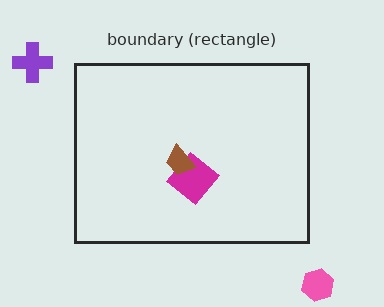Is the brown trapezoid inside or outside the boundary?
Inside.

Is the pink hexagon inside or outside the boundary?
Outside.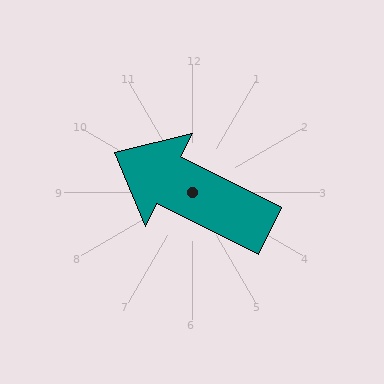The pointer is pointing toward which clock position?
Roughly 10 o'clock.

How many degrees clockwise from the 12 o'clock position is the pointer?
Approximately 297 degrees.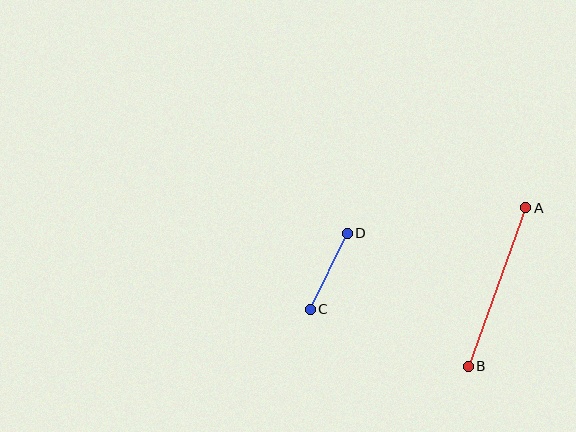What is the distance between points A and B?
The distance is approximately 169 pixels.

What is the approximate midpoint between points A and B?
The midpoint is at approximately (497, 287) pixels.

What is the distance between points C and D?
The distance is approximately 84 pixels.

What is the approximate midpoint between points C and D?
The midpoint is at approximately (329, 271) pixels.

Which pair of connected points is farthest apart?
Points A and B are farthest apart.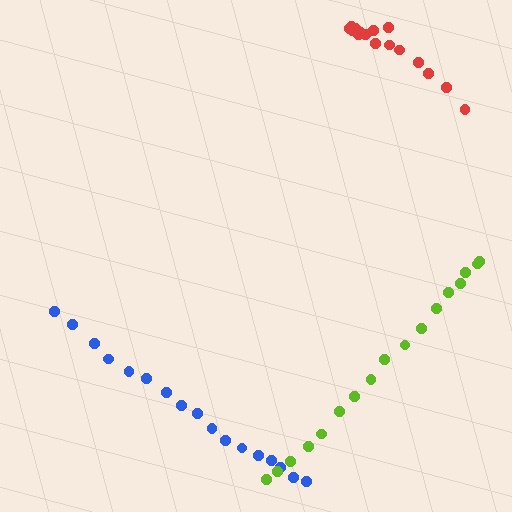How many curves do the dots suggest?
There are 3 distinct paths.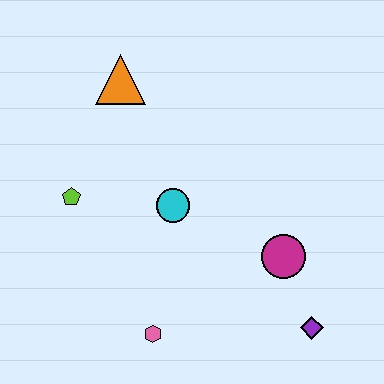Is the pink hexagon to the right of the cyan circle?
No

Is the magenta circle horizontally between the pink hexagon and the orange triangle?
No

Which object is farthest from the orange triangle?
The purple diamond is farthest from the orange triangle.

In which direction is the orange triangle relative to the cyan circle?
The orange triangle is above the cyan circle.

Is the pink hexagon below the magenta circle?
Yes